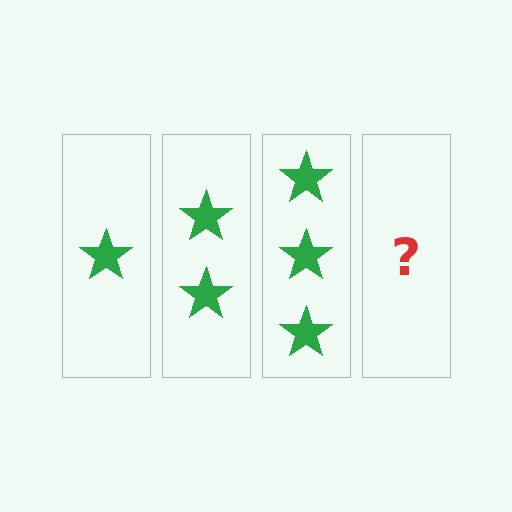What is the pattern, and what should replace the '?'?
The pattern is that each step adds one more star. The '?' should be 4 stars.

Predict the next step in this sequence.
The next step is 4 stars.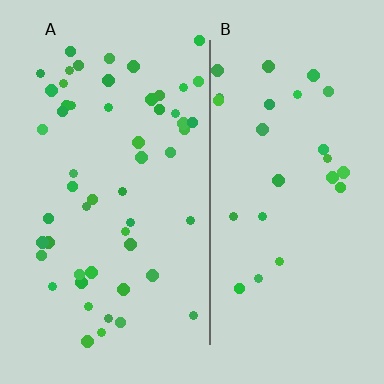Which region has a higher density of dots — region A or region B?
A (the left).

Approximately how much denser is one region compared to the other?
Approximately 2.0× — region A over region B.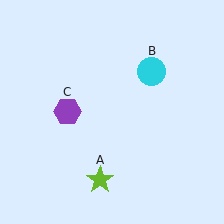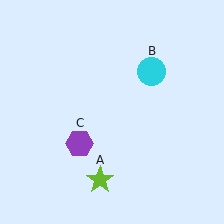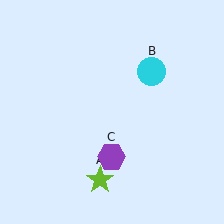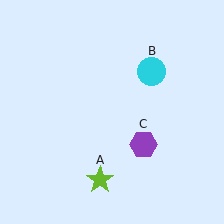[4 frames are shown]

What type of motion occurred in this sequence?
The purple hexagon (object C) rotated counterclockwise around the center of the scene.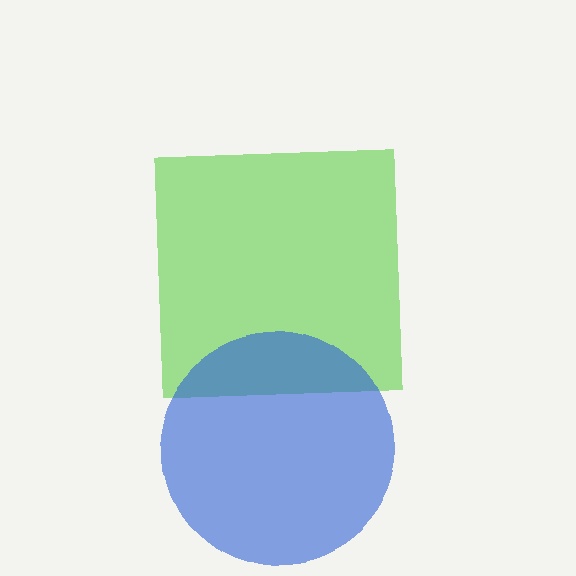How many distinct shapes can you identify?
There are 2 distinct shapes: a lime square, a blue circle.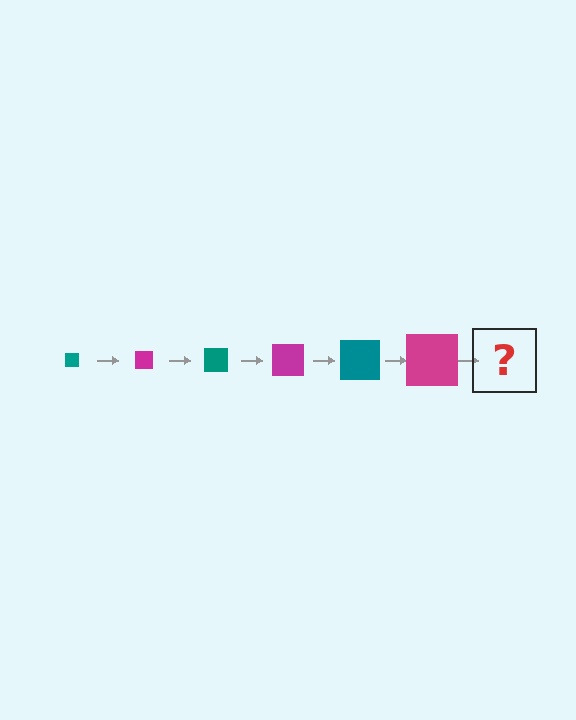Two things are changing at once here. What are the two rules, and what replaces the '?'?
The two rules are that the square grows larger each step and the color cycles through teal and magenta. The '?' should be a teal square, larger than the previous one.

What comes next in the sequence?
The next element should be a teal square, larger than the previous one.